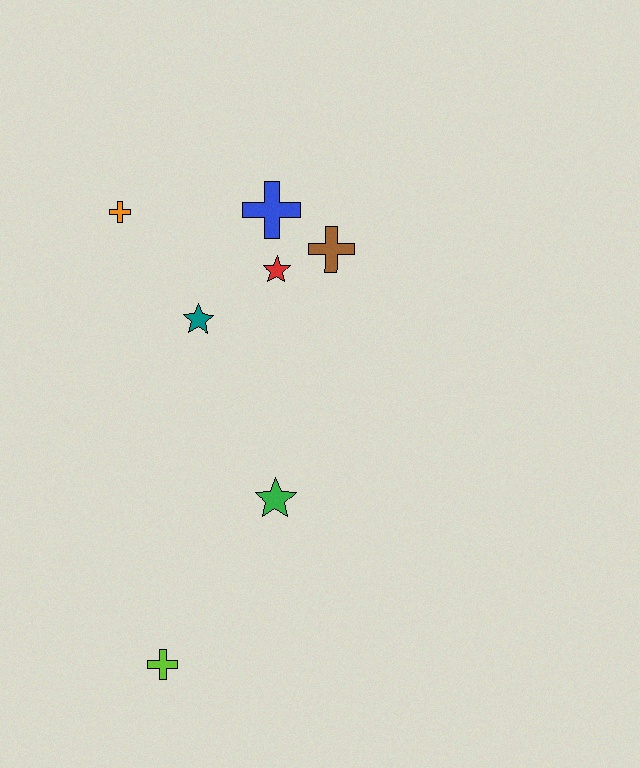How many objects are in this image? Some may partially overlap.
There are 7 objects.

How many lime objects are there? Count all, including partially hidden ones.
There is 1 lime object.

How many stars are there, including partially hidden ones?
There are 3 stars.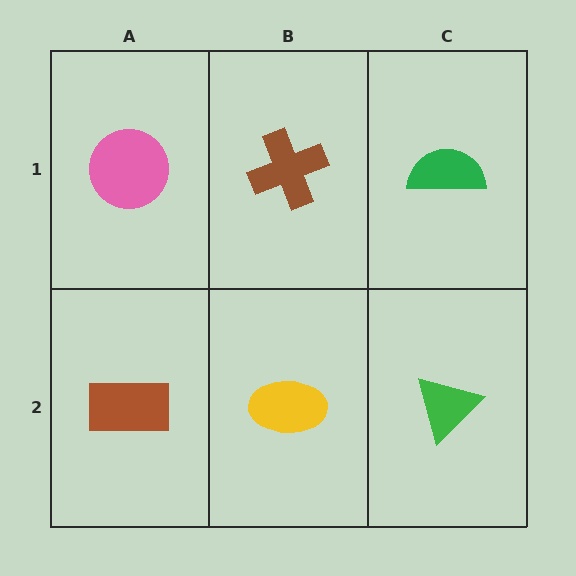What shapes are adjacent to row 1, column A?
A brown rectangle (row 2, column A), a brown cross (row 1, column B).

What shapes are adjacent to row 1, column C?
A green triangle (row 2, column C), a brown cross (row 1, column B).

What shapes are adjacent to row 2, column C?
A green semicircle (row 1, column C), a yellow ellipse (row 2, column B).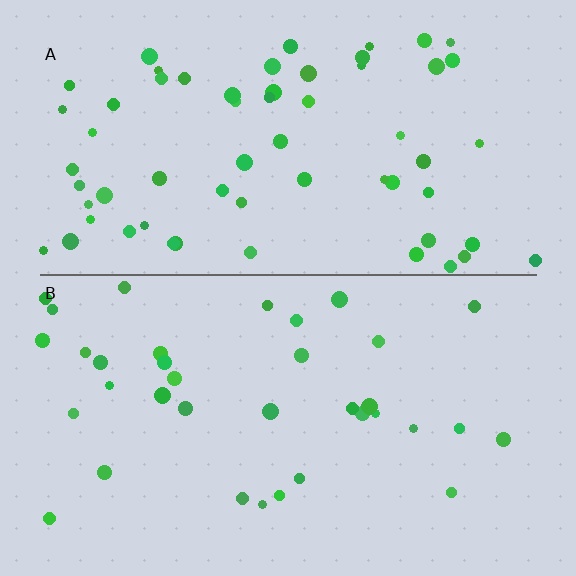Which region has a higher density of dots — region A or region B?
A (the top).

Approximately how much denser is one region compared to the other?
Approximately 1.7× — region A over region B.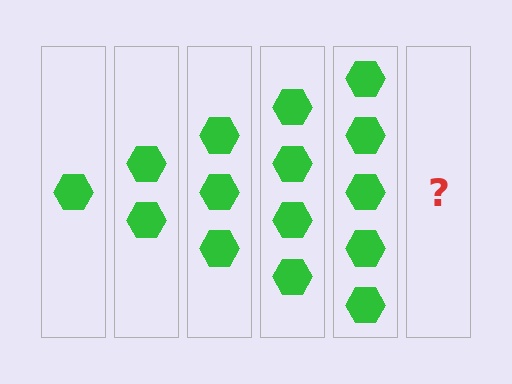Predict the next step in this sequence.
The next step is 6 hexagons.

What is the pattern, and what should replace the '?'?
The pattern is that each step adds one more hexagon. The '?' should be 6 hexagons.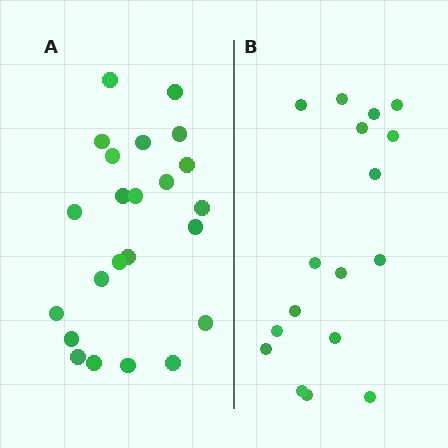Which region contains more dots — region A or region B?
Region A (the left region) has more dots.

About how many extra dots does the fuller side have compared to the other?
Region A has about 6 more dots than region B.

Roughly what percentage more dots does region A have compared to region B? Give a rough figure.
About 35% more.